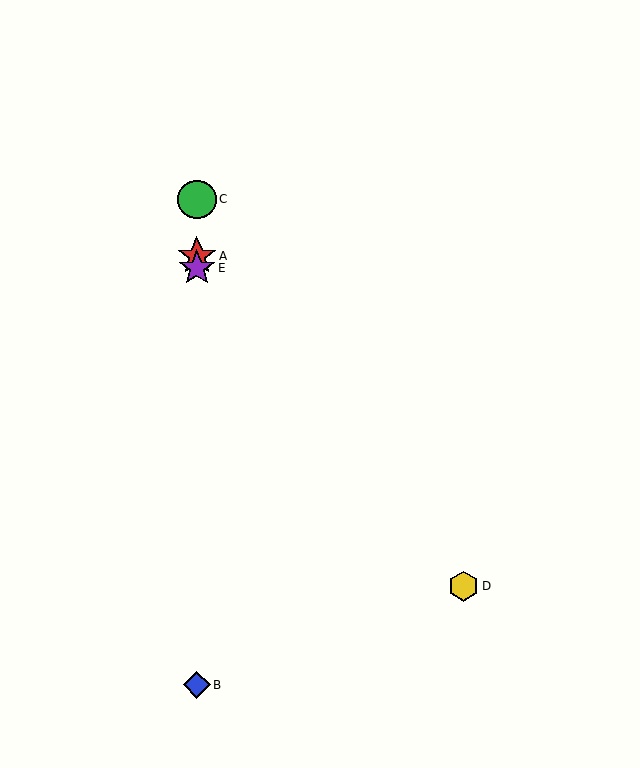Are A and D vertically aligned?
No, A is at x≈197 and D is at x≈464.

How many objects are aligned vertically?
4 objects (A, B, C, E) are aligned vertically.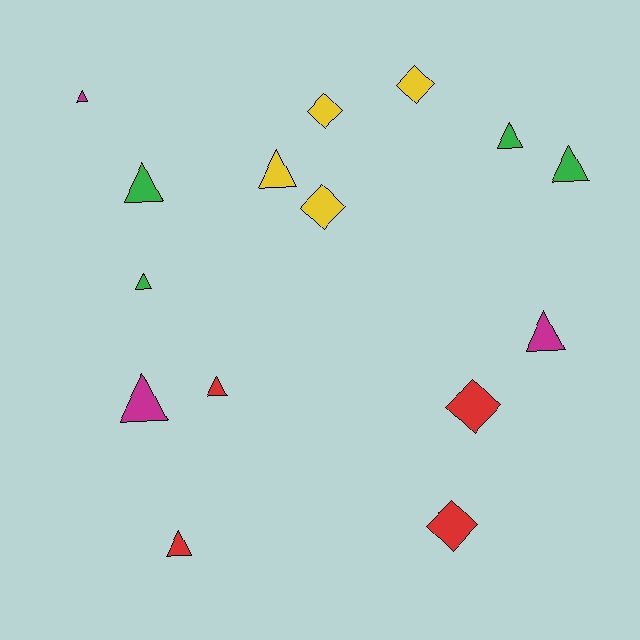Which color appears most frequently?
Green, with 4 objects.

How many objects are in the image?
There are 15 objects.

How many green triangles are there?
There are 4 green triangles.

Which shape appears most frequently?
Triangle, with 10 objects.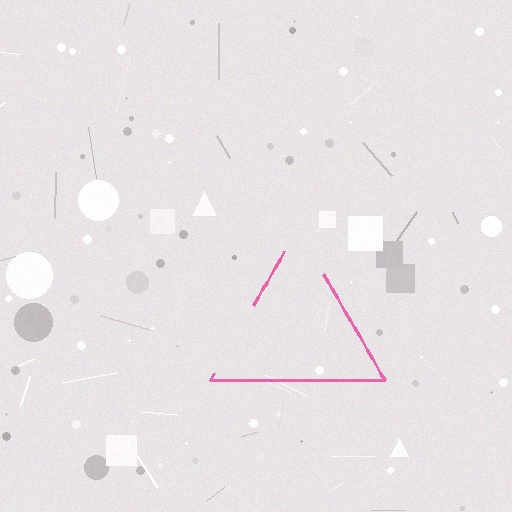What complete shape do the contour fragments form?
The contour fragments form a triangle.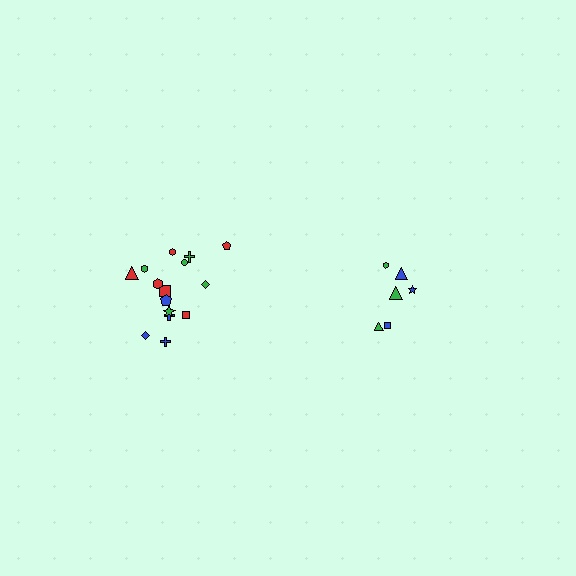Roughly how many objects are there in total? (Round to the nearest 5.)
Roughly 20 objects in total.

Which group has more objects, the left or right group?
The left group.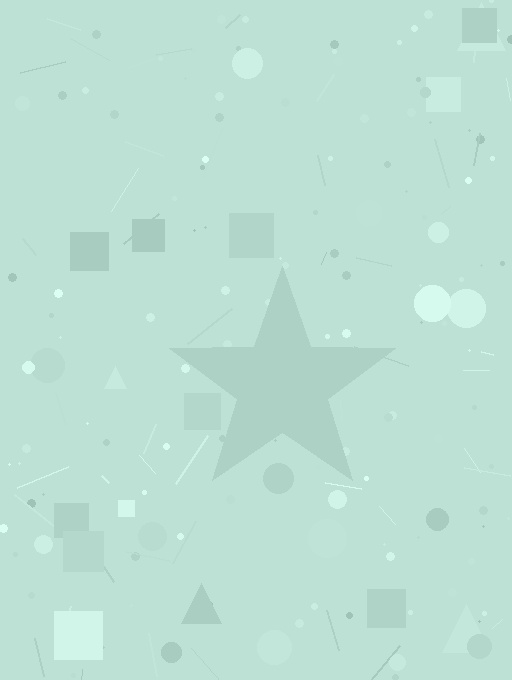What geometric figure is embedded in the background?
A star is embedded in the background.